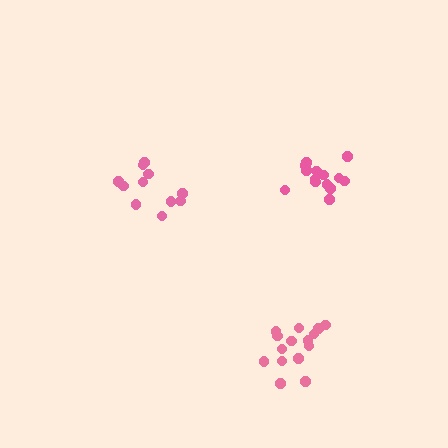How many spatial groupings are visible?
There are 3 spatial groupings.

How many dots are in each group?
Group 1: 11 dots, Group 2: 15 dots, Group 3: 14 dots (40 total).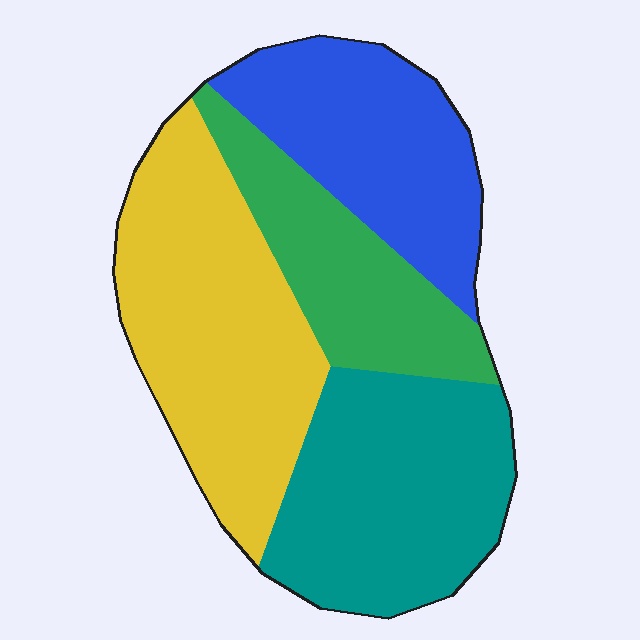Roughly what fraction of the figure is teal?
Teal takes up between a sixth and a third of the figure.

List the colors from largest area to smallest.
From largest to smallest: yellow, teal, blue, green.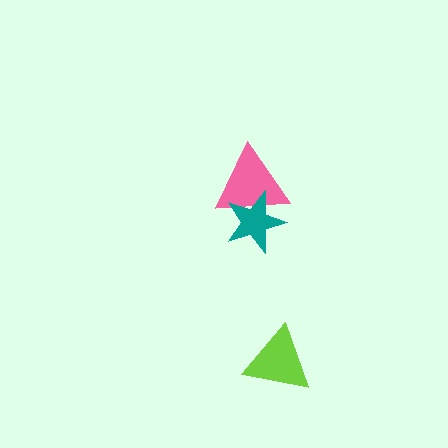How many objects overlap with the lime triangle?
0 objects overlap with the lime triangle.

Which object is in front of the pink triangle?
The teal star is in front of the pink triangle.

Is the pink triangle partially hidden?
Yes, it is partially covered by another shape.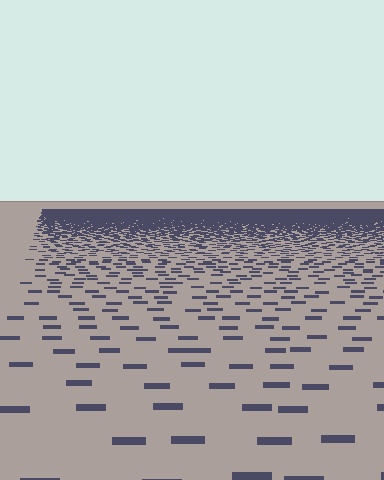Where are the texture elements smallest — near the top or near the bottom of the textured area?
Near the top.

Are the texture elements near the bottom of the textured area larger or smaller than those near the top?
Larger. Near the bottom, elements are closer to the viewer and appear at a bigger on-screen size.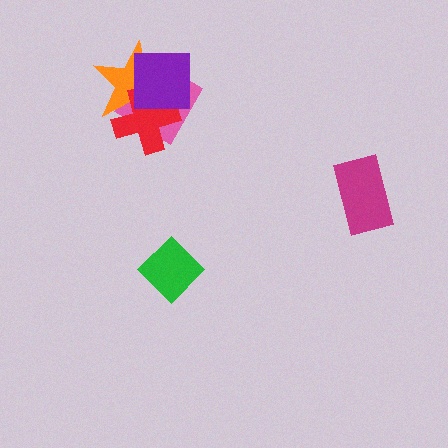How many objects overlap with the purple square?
3 objects overlap with the purple square.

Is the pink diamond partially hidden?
Yes, it is partially covered by another shape.